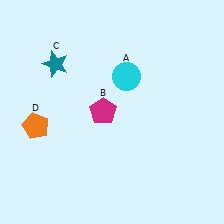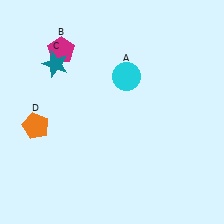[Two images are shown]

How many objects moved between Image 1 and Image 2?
1 object moved between the two images.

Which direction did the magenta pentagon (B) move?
The magenta pentagon (B) moved up.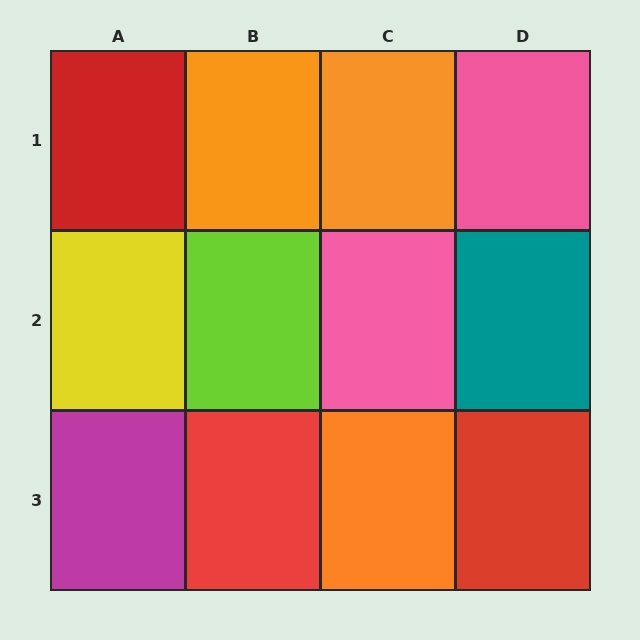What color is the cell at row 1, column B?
Orange.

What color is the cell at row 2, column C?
Pink.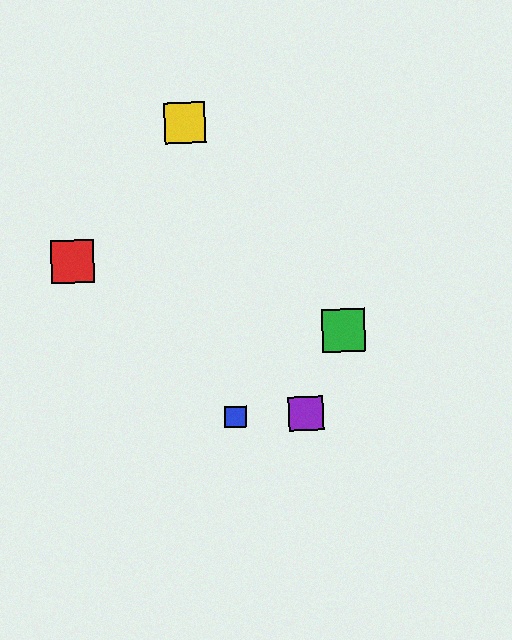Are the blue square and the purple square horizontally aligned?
Yes, both are at y≈417.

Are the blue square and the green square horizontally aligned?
No, the blue square is at y≈417 and the green square is at y≈330.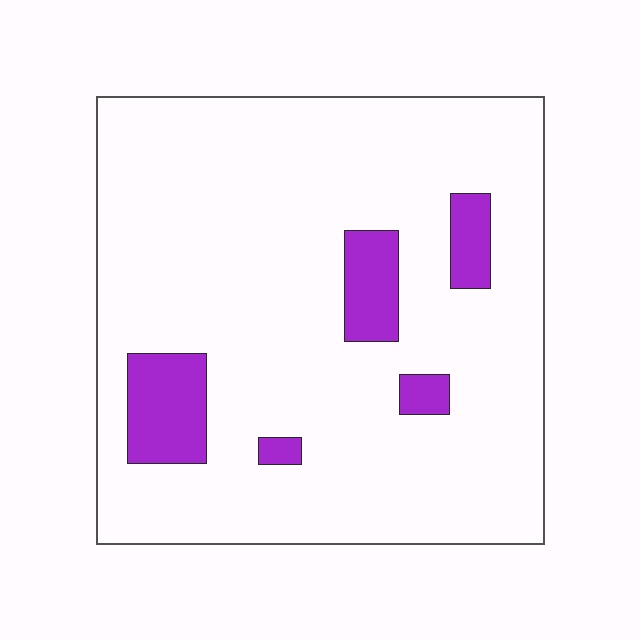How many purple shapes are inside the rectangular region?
5.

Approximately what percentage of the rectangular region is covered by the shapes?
Approximately 10%.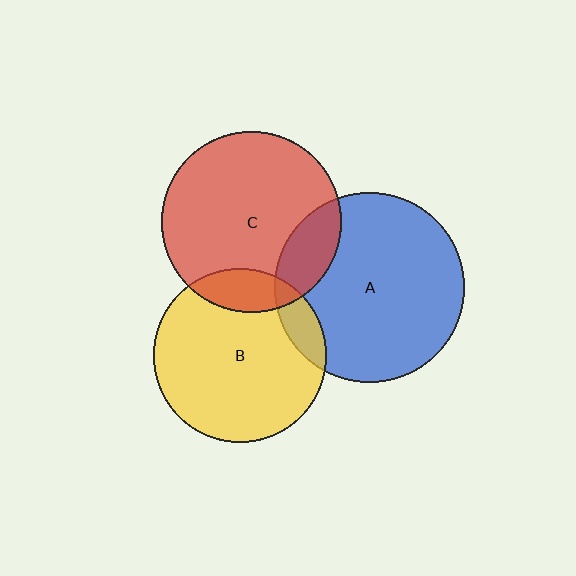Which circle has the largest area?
Circle A (blue).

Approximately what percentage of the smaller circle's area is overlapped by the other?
Approximately 15%.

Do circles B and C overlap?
Yes.